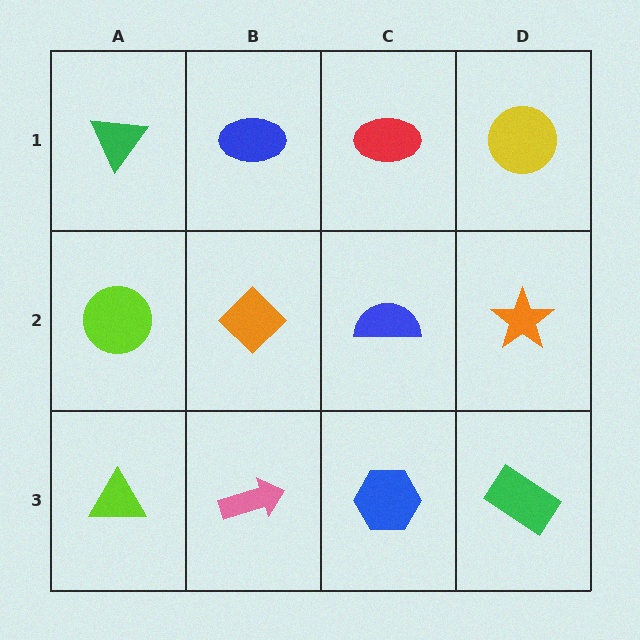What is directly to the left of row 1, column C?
A blue ellipse.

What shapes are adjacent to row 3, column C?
A blue semicircle (row 2, column C), a pink arrow (row 3, column B), a green rectangle (row 3, column D).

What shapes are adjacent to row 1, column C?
A blue semicircle (row 2, column C), a blue ellipse (row 1, column B), a yellow circle (row 1, column D).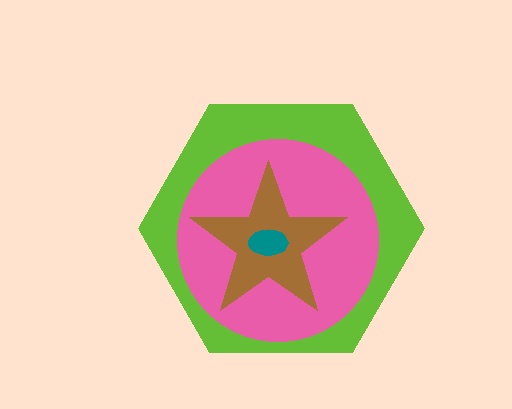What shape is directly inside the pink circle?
The brown star.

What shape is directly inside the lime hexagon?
The pink circle.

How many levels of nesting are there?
4.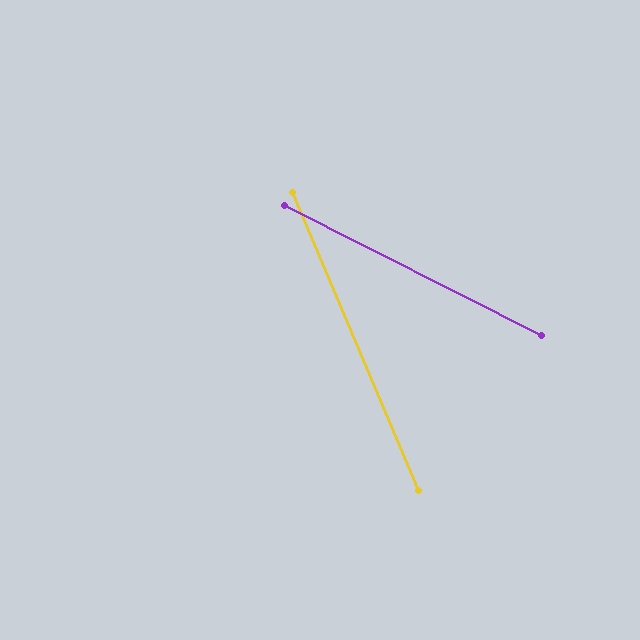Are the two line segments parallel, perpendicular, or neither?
Neither parallel nor perpendicular — they differ by about 40°.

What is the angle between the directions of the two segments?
Approximately 40 degrees.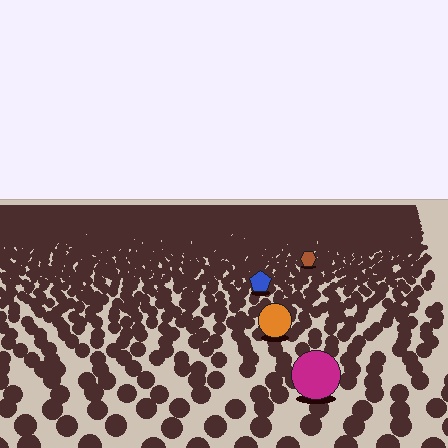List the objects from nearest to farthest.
From nearest to farthest: the magenta circle, the orange circle, the blue pentagon, the brown hexagon.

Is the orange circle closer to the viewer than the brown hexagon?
Yes. The orange circle is closer — you can tell from the texture gradient: the ground texture is coarser near it.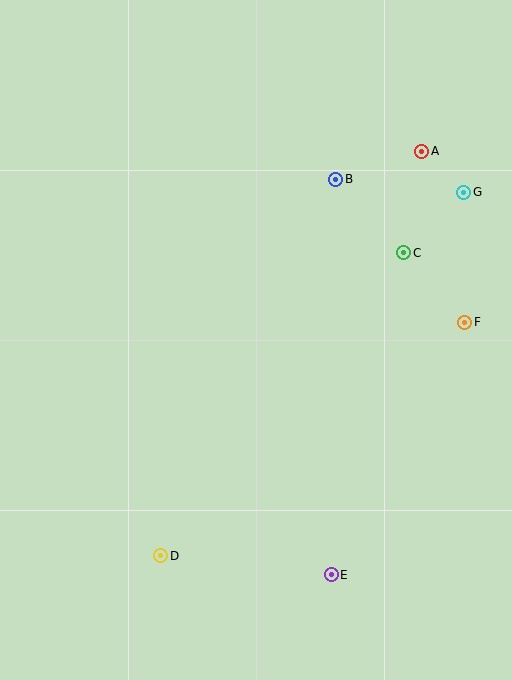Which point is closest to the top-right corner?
Point A is closest to the top-right corner.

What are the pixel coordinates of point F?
Point F is at (465, 322).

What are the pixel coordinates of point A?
Point A is at (422, 151).